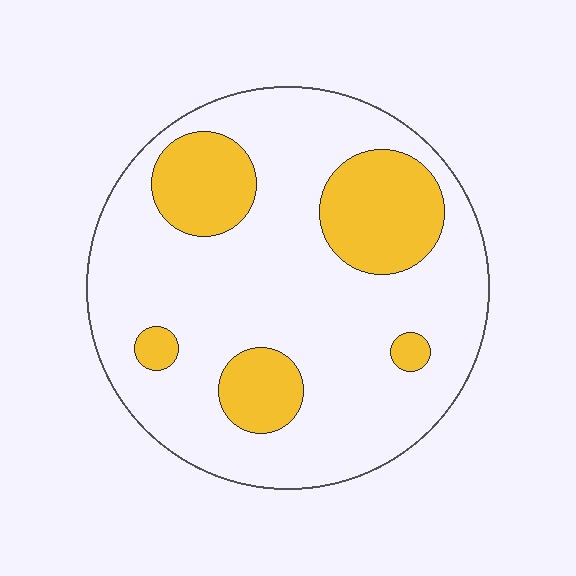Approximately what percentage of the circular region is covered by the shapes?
Approximately 25%.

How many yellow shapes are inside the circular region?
5.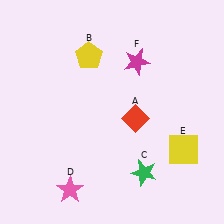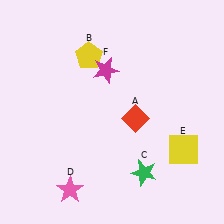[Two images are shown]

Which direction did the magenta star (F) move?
The magenta star (F) moved left.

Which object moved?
The magenta star (F) moved left.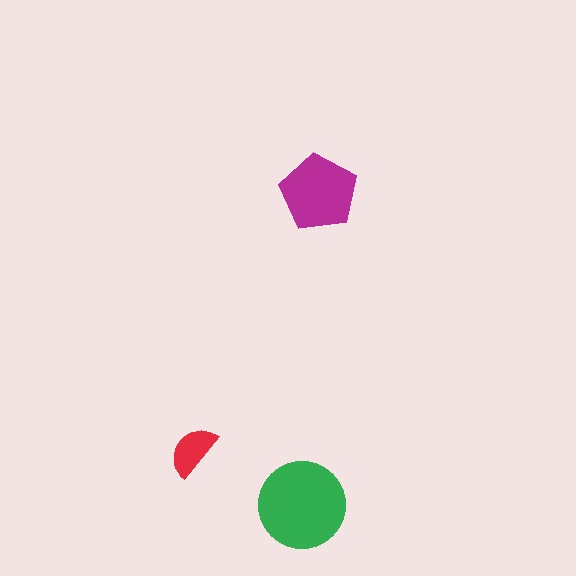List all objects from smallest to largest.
The red semicircle, the magenta pentagon, the green circle.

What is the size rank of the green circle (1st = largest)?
1st.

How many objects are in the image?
There are 3 objects in the image.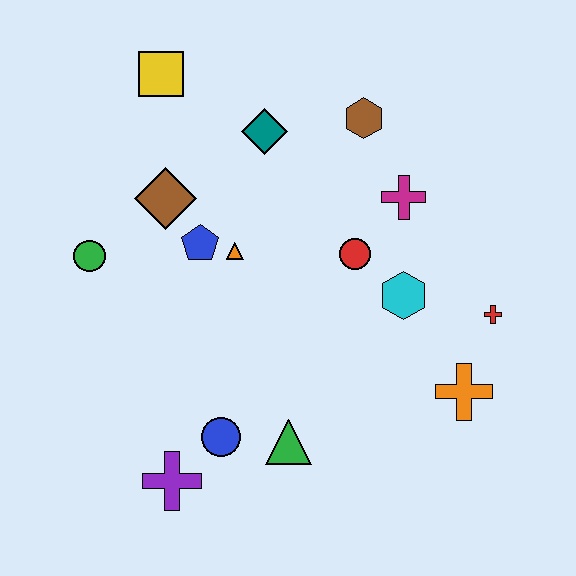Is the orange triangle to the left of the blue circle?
No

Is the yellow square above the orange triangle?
Yes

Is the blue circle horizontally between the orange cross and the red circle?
No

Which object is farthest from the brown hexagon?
The purple cross is farthest from the brown hexagon.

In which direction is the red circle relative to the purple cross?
The red circle is above the purple cross.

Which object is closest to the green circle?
The brown diamond is closest to the green circle.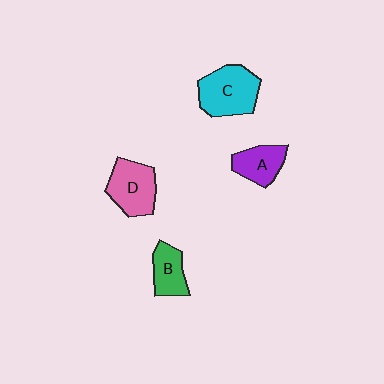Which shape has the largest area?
Shape C (cyan).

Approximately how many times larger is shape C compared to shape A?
Approximately 1.6 times.